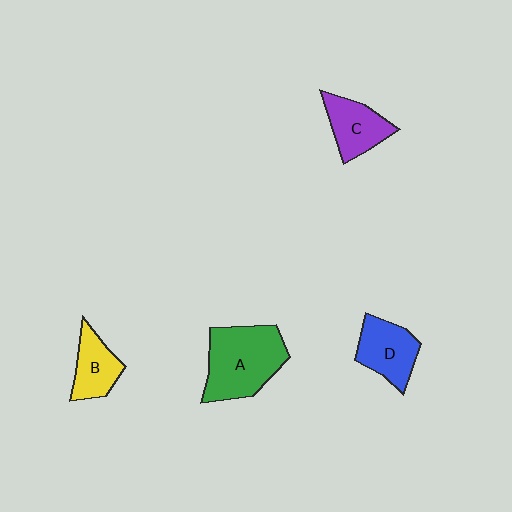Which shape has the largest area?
Shape A (green).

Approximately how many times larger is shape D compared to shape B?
Approximately 1.2 times.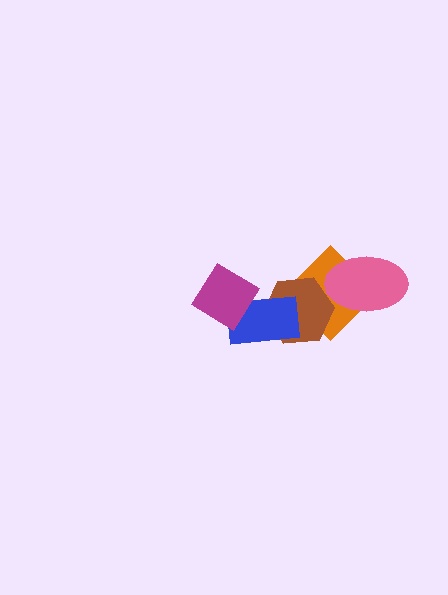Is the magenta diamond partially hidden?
No, no other shape covers it.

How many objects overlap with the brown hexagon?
2 objects overlap with the brown hexagon.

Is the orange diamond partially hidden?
Yes, it is partially covered by another shape.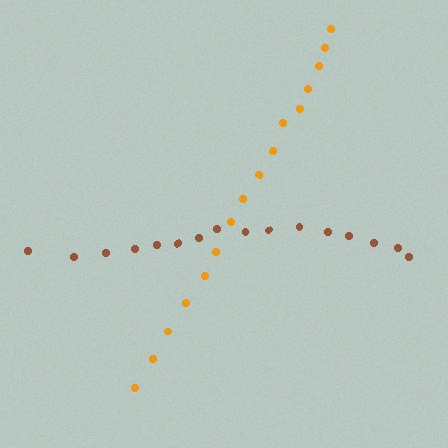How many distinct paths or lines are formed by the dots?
There are 2 distinct paths.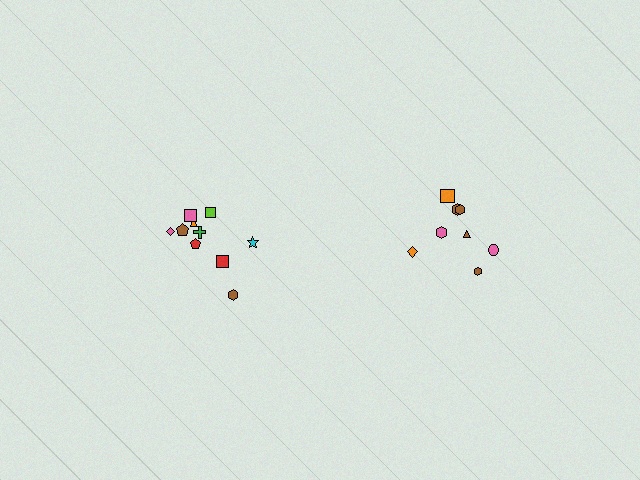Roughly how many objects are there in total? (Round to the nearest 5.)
Roughly 20 objects in total.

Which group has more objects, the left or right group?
The left group.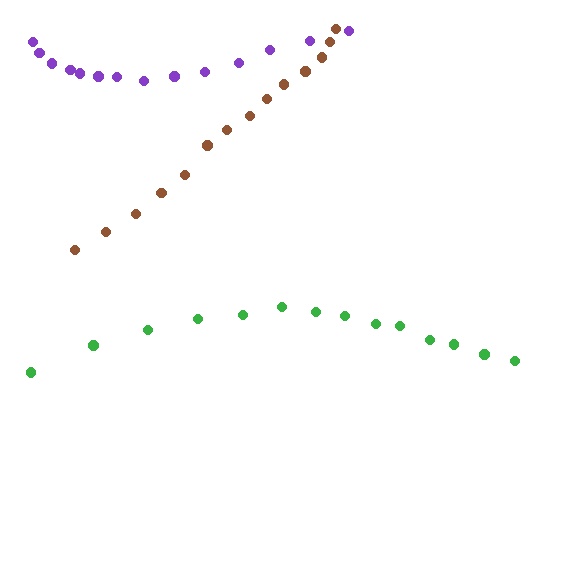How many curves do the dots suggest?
There are 3 distinct paths.